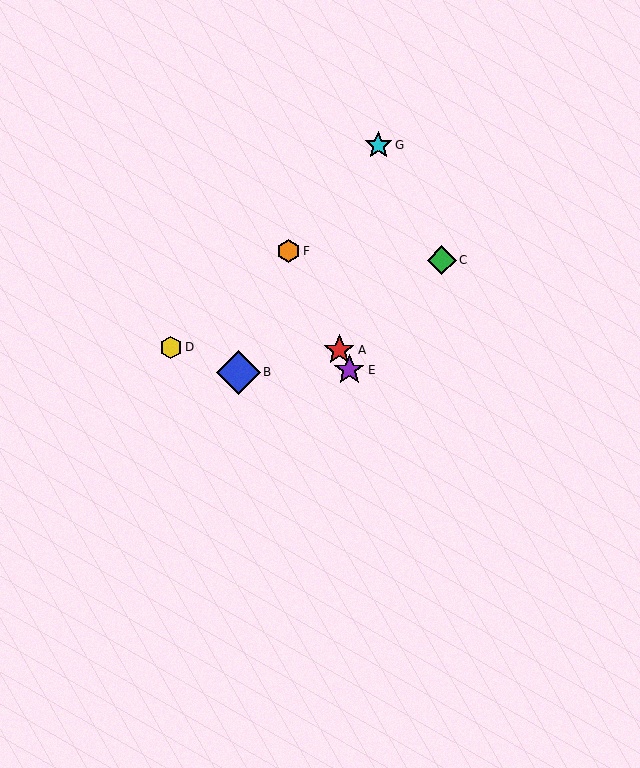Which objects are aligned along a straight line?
Objects A, E, F are aligned along a straight line.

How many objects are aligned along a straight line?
3 objects (A, E, F) are aligned along a straight line.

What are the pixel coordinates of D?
Object D is at (171, 347).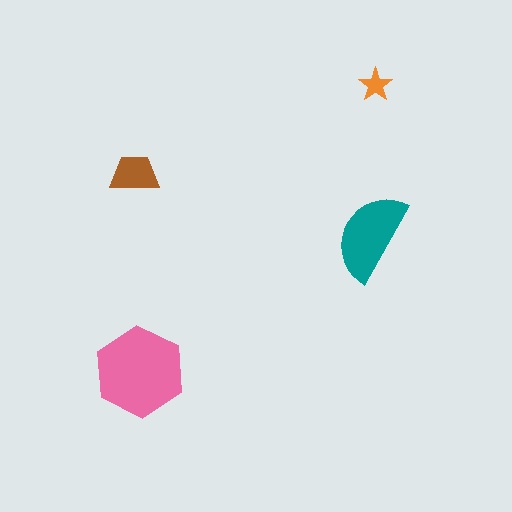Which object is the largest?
The pink hexagon.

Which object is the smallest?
The orange star.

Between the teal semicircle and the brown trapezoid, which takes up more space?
The teal semicircle.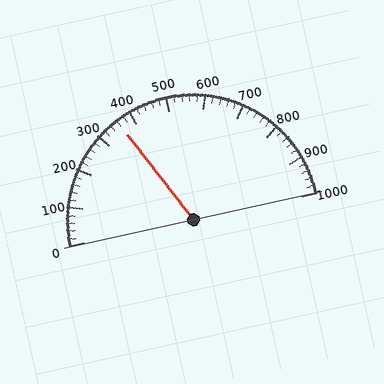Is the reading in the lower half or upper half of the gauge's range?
The reading is in the lower half of the range (0 to 1000).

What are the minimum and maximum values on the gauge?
The gauge ranges from 0 to 1000.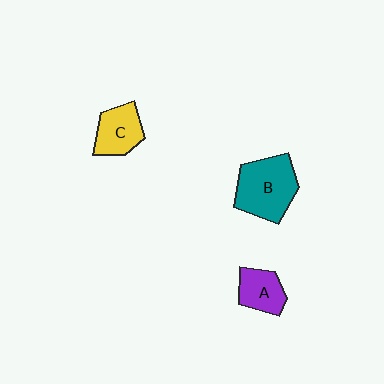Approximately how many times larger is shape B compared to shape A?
Approximately 1.8 times.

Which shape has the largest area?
Shape B (teal).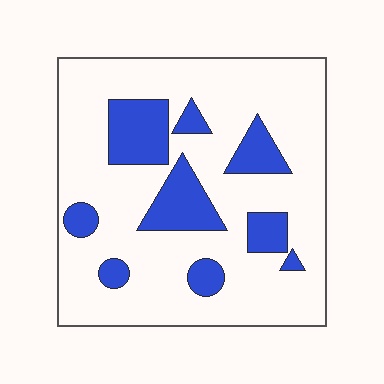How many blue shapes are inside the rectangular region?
9.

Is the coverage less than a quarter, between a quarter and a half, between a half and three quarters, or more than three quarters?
Less than a quarter.